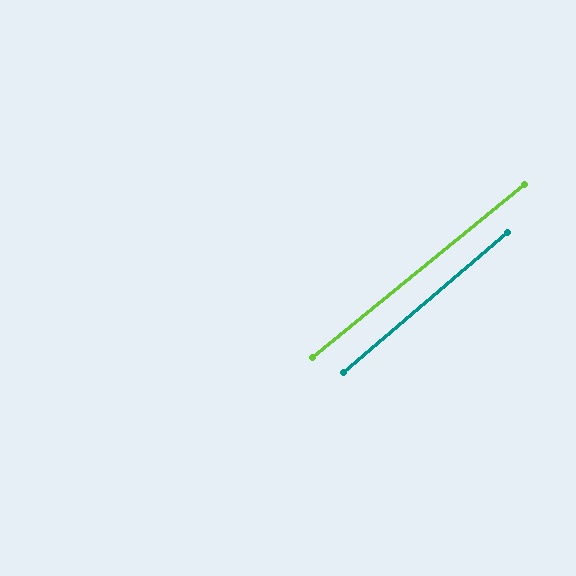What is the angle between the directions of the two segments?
Approximately 1 degree.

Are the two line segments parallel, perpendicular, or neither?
Parallel — their directions differ by only 1.3°.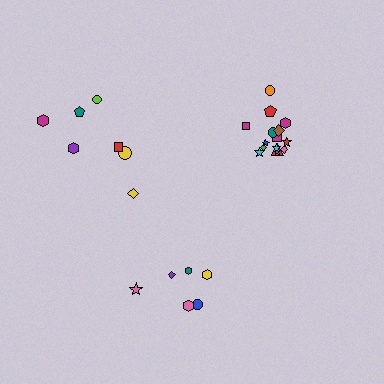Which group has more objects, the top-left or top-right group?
The top-right group.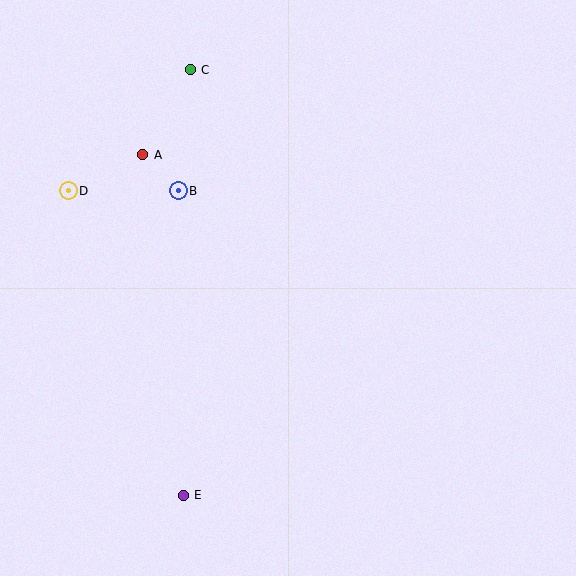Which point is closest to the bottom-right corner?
Point E is closest to the bottom-right corner.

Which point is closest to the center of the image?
Point B at (178, 191) is closest to the center.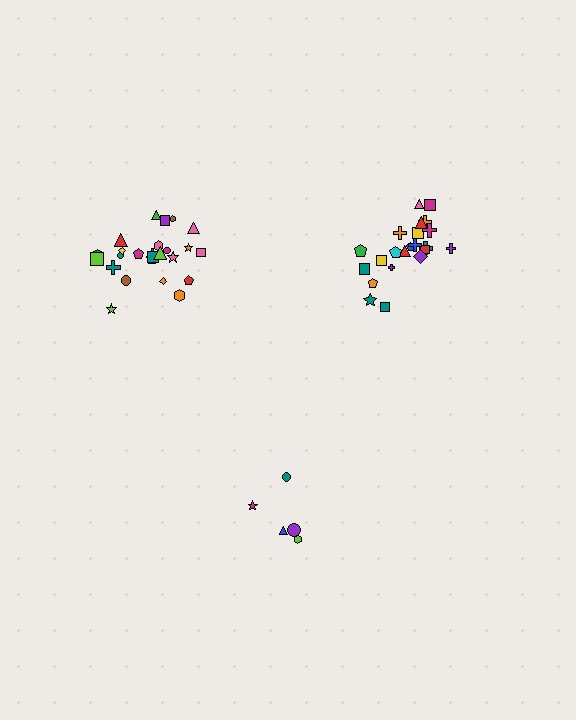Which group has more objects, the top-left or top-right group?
The top-left group.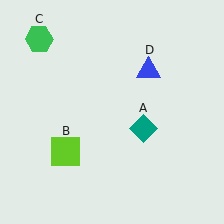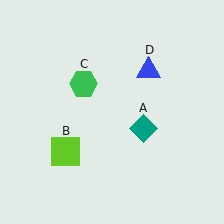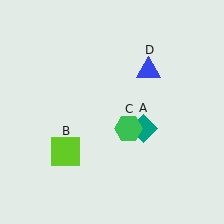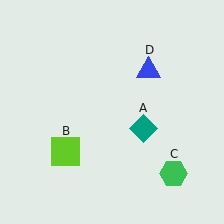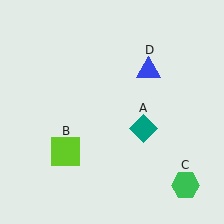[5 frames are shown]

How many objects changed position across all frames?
1 object changed position: green hexagon (object C).